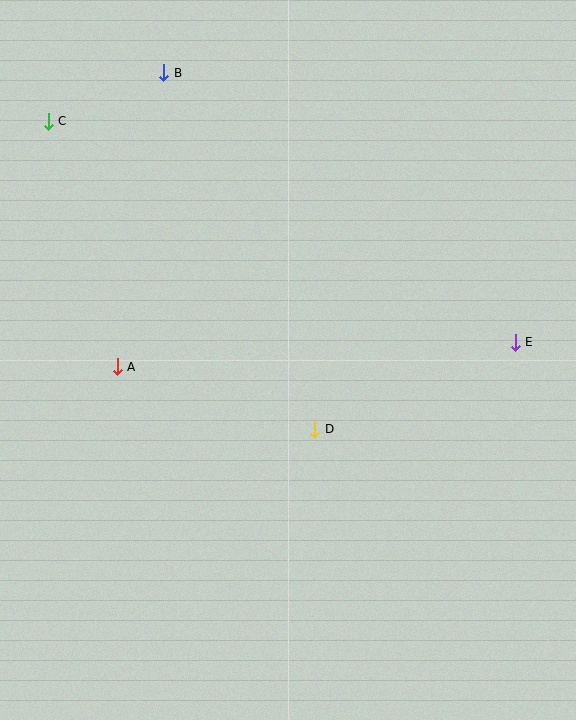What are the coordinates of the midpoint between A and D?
The midpoint between A and D is at (216, 398).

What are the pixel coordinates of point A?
Point A is at (117, 367).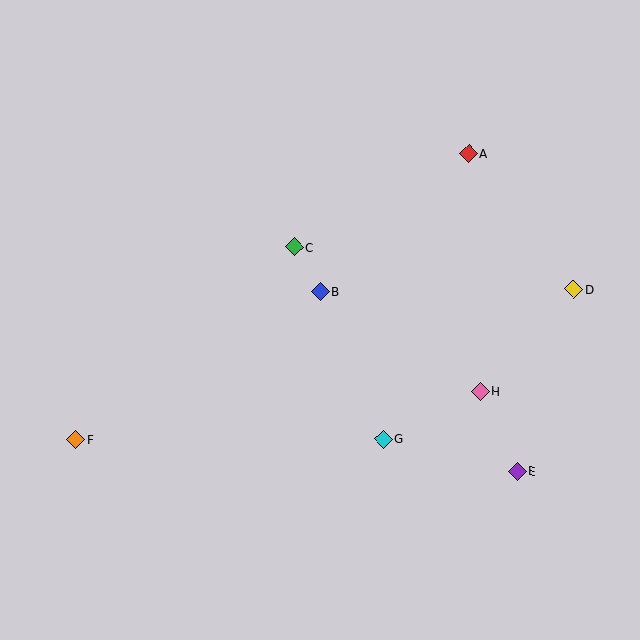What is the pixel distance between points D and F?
The distance between D and F is 520 pixels.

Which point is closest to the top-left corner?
Point C is closest to the top-left corner.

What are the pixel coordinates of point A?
Point A is at (468, 153).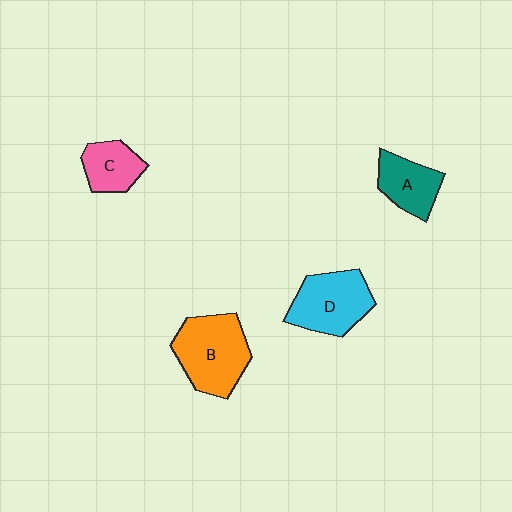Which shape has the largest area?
Shape B (orange).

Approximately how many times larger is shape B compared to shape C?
Approximately 1.9 times.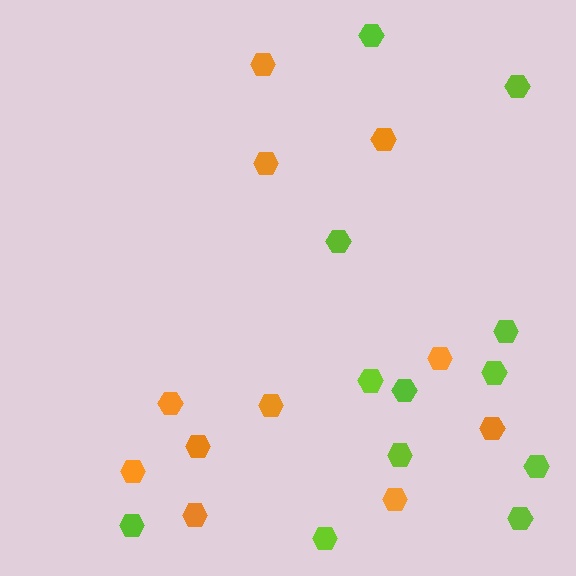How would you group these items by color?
There are 2 groups: one group of lime hexagons (12) and one group of orange hexagons (11).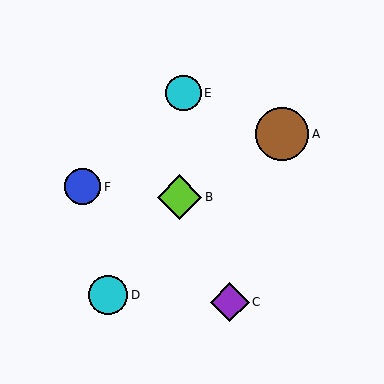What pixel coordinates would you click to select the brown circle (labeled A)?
Click at (282, 134) to select the brown circle A.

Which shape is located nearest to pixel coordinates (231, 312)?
The purple diamond (labeled C) at (230, 302) is nearest to that location.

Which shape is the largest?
The brown circle (labeled A) is the largest.